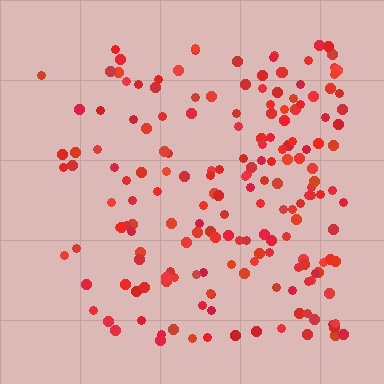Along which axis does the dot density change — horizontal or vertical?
Horizontal.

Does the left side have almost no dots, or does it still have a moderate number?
Still a moderate number, just noticeably fewer than the right.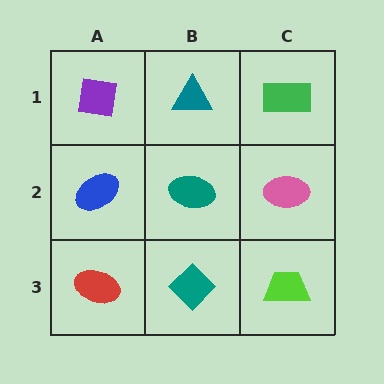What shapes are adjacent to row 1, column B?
A teal ellipse (row 2, column B), a purple square (row 1, column A), a green rectangle (row 1, column C).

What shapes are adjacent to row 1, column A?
A blue ellipse (row 2, column A), a teal triangle (row 1, column B).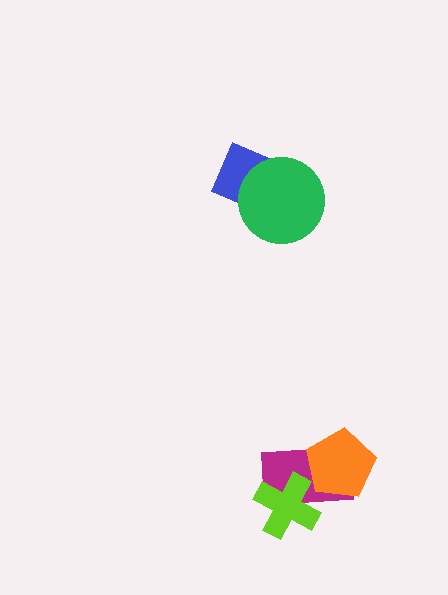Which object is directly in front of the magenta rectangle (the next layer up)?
The lime cross is directly in front of the magenta rectangle.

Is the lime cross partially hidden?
No, no other shape covers it.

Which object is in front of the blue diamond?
The green circle is in front of the blue diamond.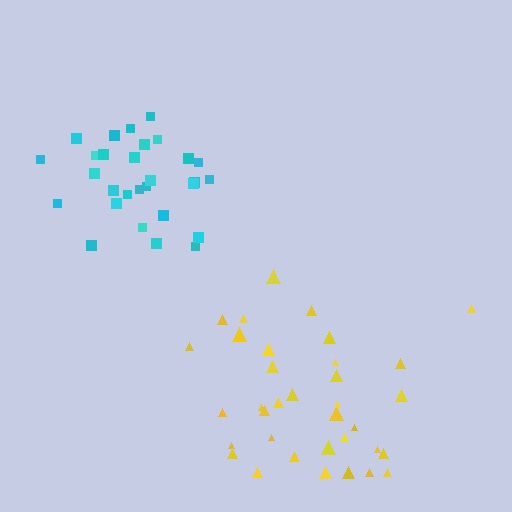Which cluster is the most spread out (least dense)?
Yellow.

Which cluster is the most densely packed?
Cyan.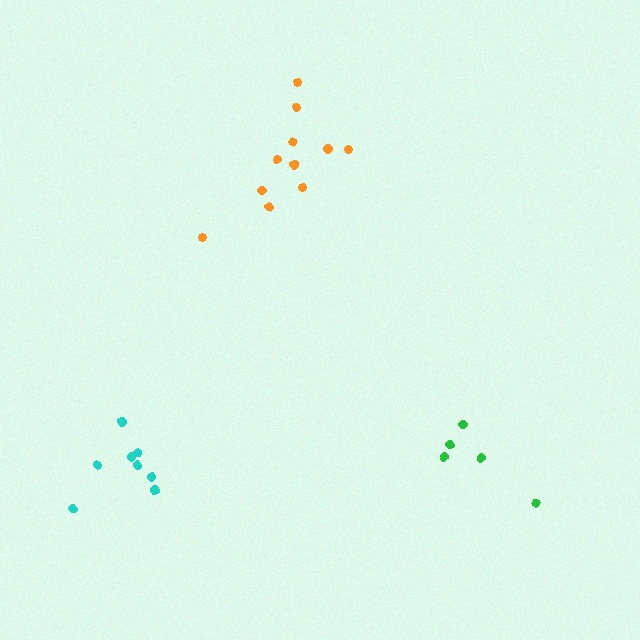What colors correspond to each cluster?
The clusters are colored: orange, green, cyan.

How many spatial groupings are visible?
There are 3 spatial groupings.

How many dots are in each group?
Group 1: 11 dots, Group 2: 5 dots, Group 3: 8 dots (24 total).